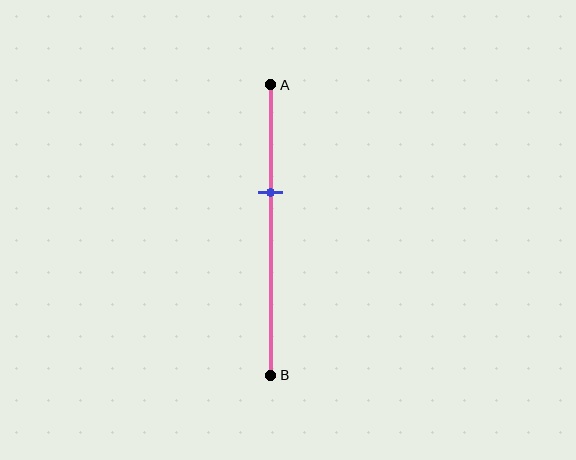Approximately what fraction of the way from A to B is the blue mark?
The blue mark is approximately 35% of the way from A to B.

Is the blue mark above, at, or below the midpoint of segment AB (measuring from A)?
The blue mark is above the midpoint of segment AB.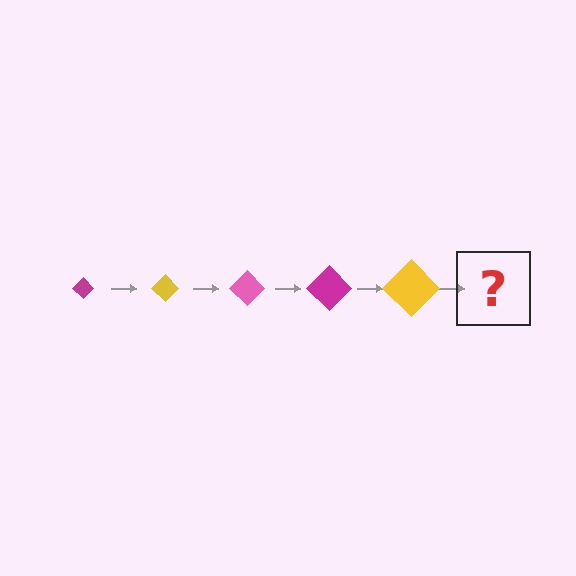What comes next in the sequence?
The next element should be a pink diamond, larger than the previous one.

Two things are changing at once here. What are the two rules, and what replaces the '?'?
The two rules are that the diamond grows larger each step and the color cycles through magenta, yellow, and pink. The '?' should be a pink diamond, larger than the previous one.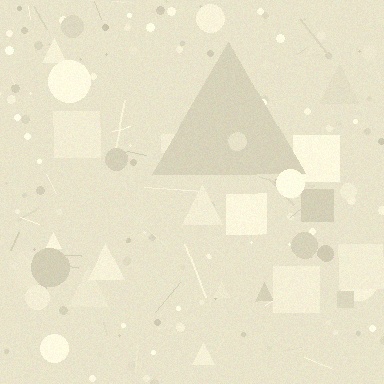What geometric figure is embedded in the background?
A triangle is embedded in the background.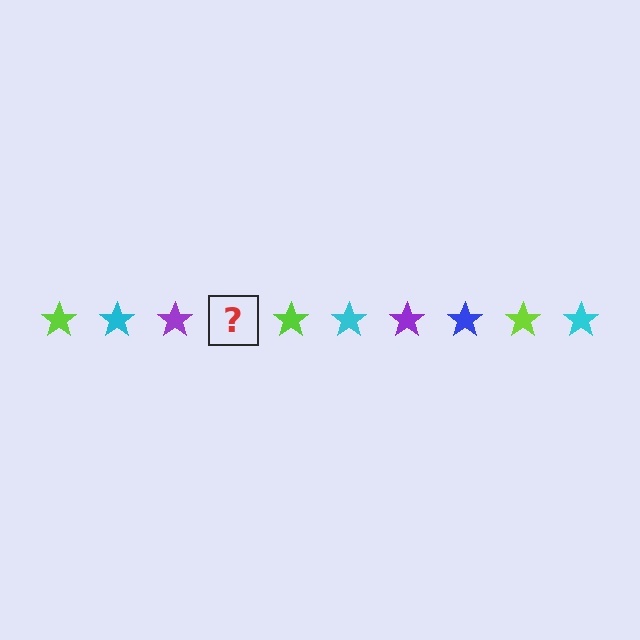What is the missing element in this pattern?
The missing element is a blue star.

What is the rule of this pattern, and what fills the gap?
The rule is that the pattern cycles through lime, cyan, purple, blue stars. The gap should be filled with a blue star.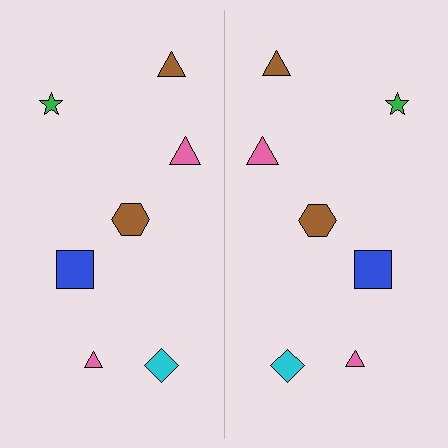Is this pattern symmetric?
Yes, this pattern has bilateral (reflection) symmetry.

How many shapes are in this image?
There are 14 shapes in this image.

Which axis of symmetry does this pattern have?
The pattern has a vertical axis of symmetry running through the center of the image.